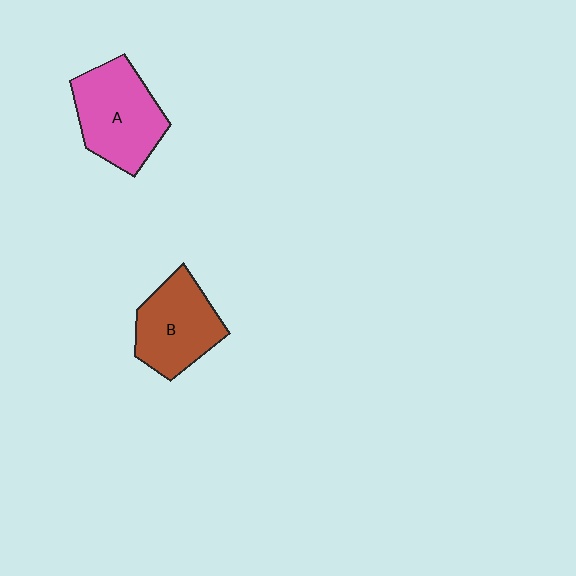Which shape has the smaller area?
Shape B (brown).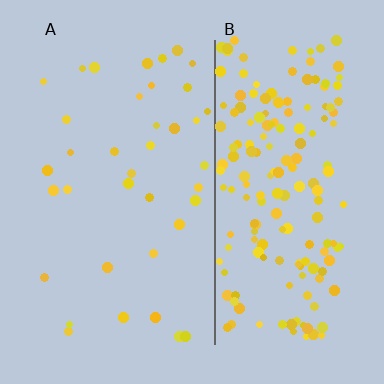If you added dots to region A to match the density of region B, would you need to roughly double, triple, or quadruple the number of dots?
Approximately quadruple.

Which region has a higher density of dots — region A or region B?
B (the right).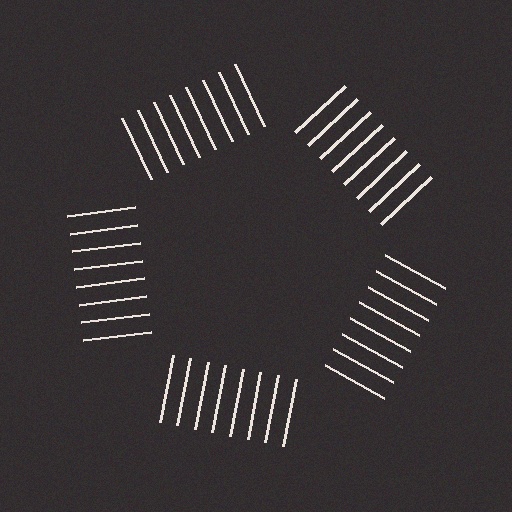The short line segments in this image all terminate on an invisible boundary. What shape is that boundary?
An illusory pentagon — the line segments terminate on its edges but no continuous stroke is drawn.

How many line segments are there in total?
40 — 8 along each of the 5 edges.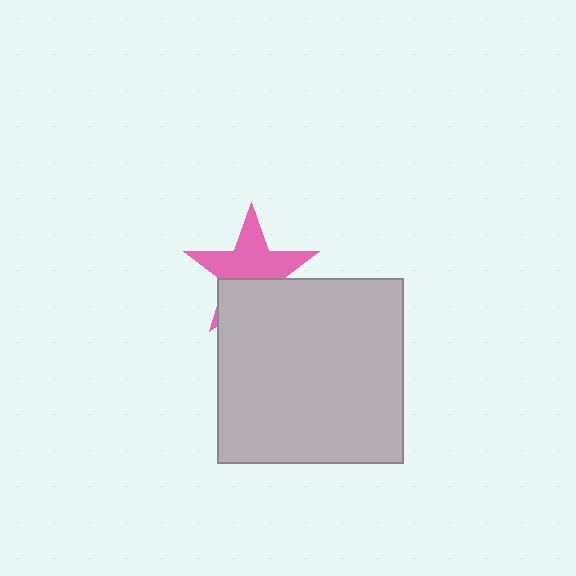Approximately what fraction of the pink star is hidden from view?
Roughly 40% of the pink star is hidden behind the light gray square.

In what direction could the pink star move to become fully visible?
The pink star could move up. That would shift it out from behind the light gray square entirely.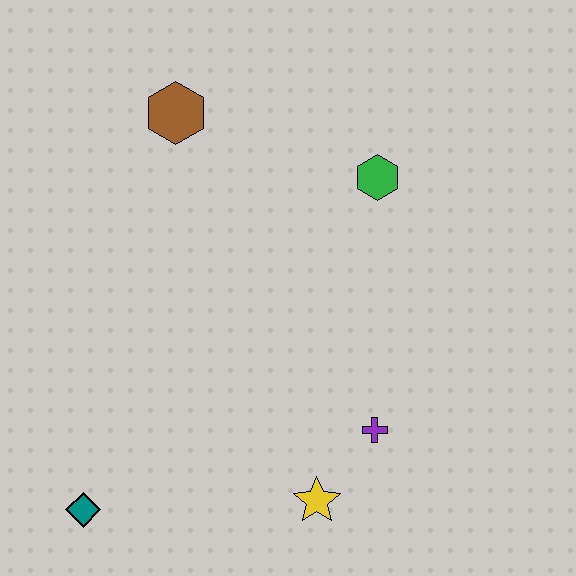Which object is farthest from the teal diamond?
The green hexagon is farthest from the teal diamond.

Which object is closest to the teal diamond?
The yellow star is closest to the teal diamond.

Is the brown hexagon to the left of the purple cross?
Yes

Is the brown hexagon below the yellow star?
No